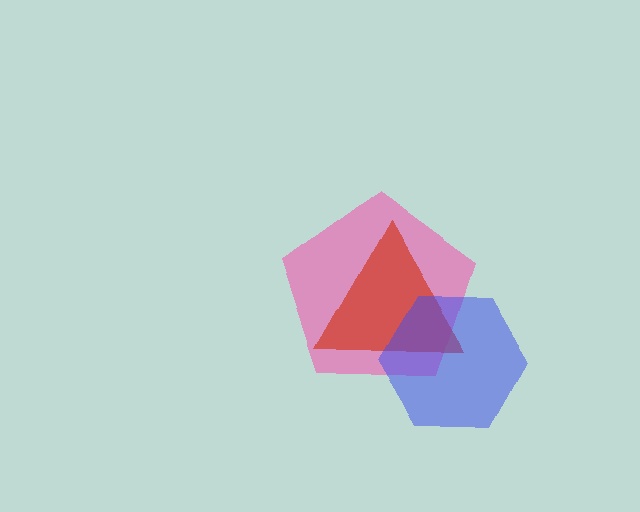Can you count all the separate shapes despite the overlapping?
Yes, there are 3 separate shapes.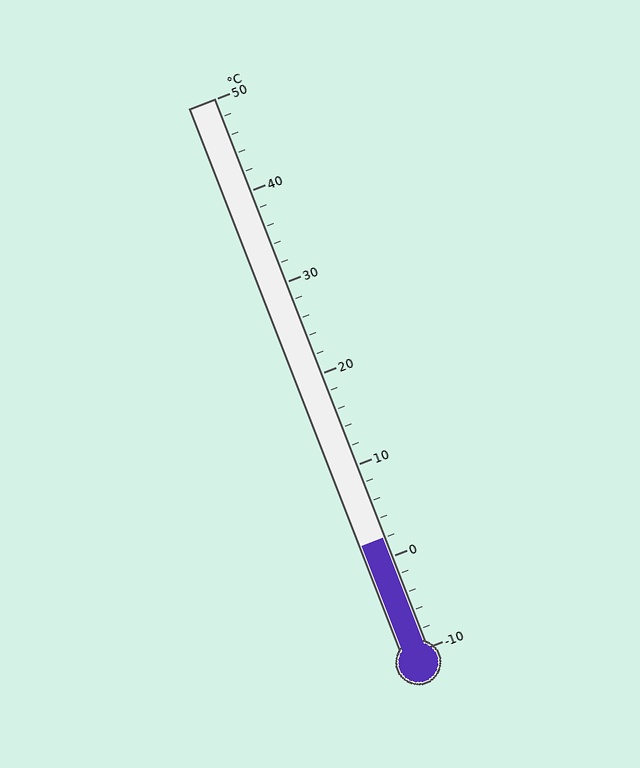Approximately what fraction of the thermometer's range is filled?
The thermometer is filled to approximately 20% of its range.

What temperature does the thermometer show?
The thermometer shows approximately 2°C.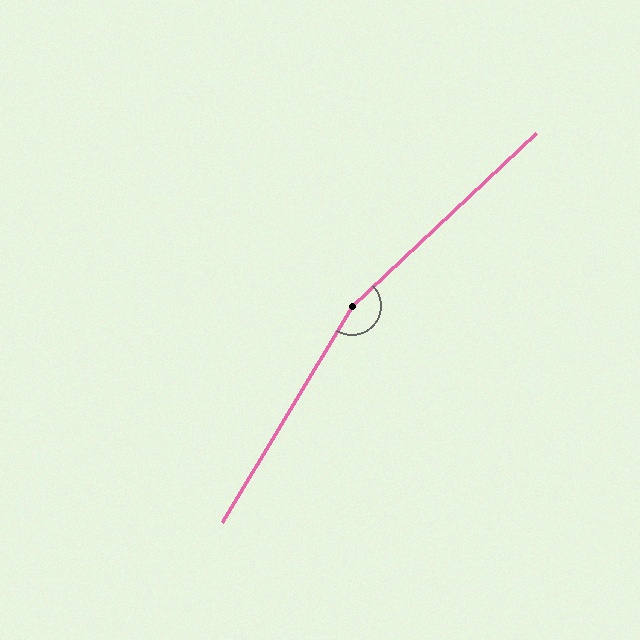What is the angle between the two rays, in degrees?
Approximately 164 degrees.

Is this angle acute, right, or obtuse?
It is obtuse.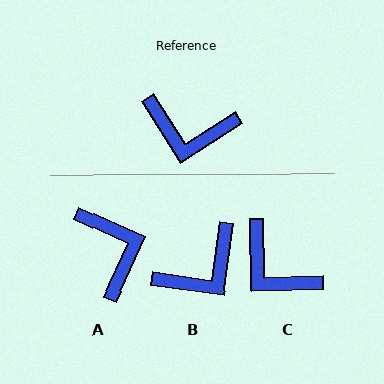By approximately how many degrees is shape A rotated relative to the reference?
Approximately 123 degrees counter-clockwise.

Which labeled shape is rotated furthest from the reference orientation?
A, about 123 degrees away.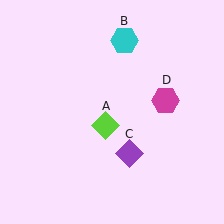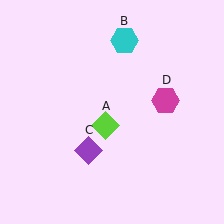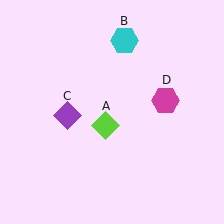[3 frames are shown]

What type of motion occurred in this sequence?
The purple diamond (object C) rotated clockwise around the center of the scene.